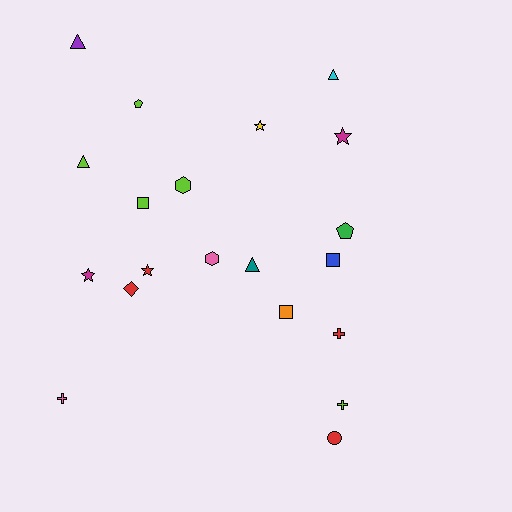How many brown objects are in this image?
There are no brown objects.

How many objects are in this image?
There are 20 objects.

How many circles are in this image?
There is 1 circle.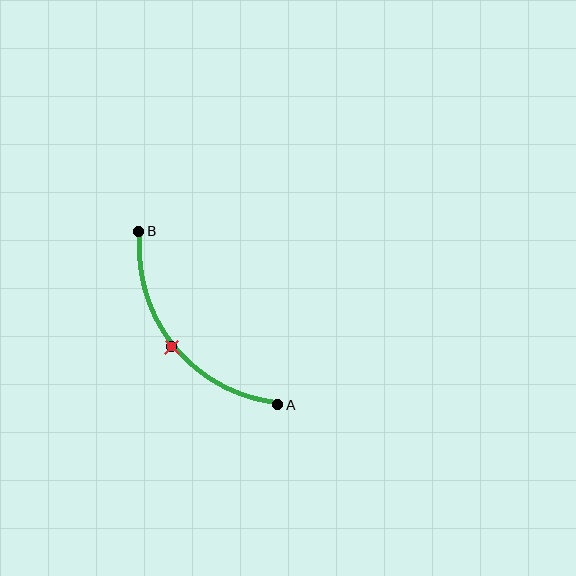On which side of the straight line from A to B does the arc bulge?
The arc bulges below and to the left of the straight line connecting A and B.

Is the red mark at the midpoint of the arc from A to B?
Yes. The red mark lies on the arc at equal arc-length from both A and B — it is the arc midpoint.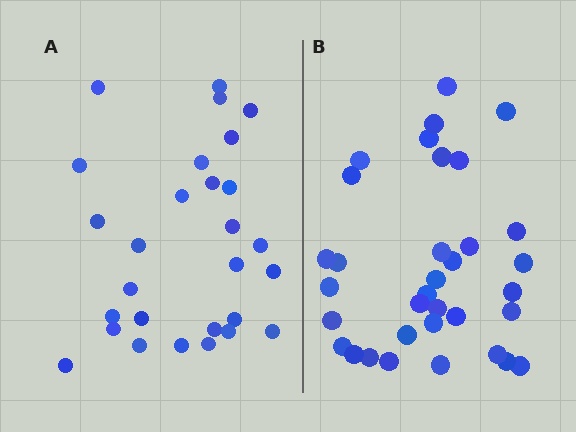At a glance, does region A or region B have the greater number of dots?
Region B (the right region) has more dots.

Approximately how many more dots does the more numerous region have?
Region B has about 6 more dots than region A.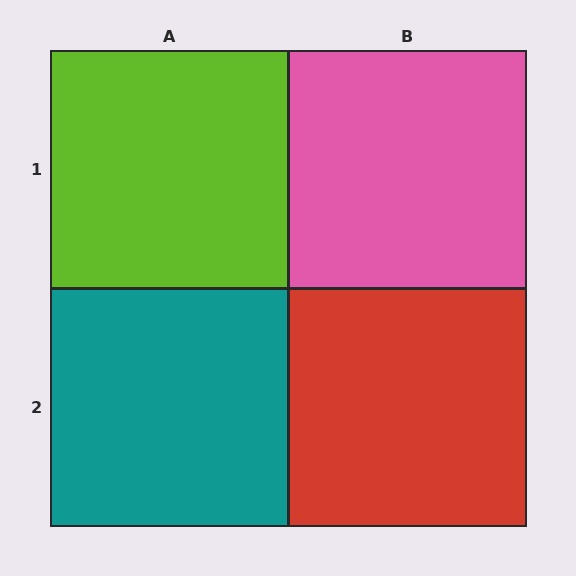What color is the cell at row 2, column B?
Red.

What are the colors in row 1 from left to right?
Lime, pink.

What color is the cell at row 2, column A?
Teal.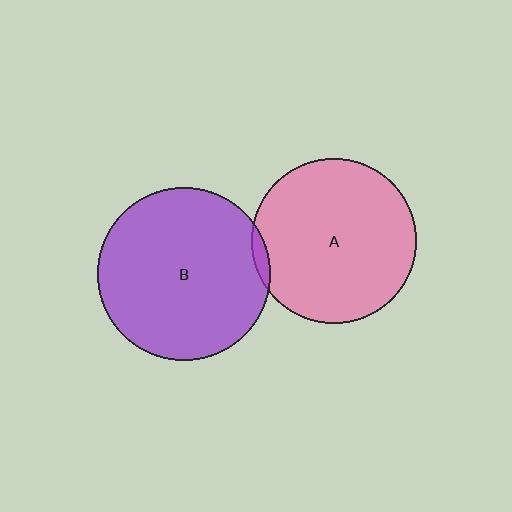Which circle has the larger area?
Circle B (purple).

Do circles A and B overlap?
Yes.